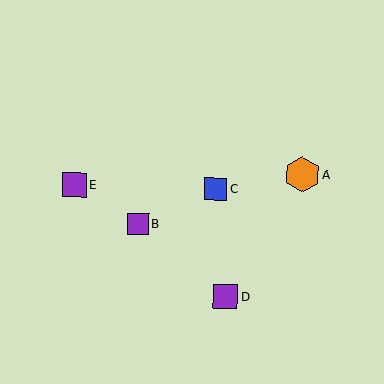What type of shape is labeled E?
Shape E is a purple square.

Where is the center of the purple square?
The center of the purple square is at (225, 297).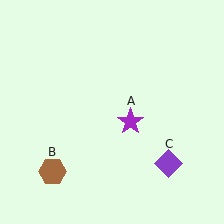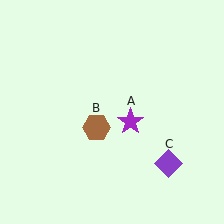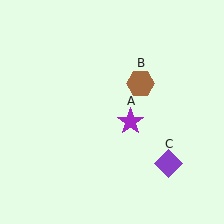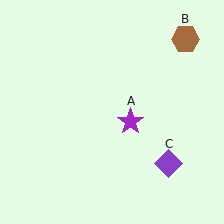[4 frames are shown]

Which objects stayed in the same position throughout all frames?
Purple star (object A) and purple diamond (object C) remained stationary.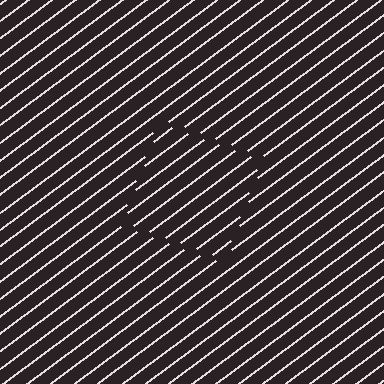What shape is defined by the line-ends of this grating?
An illusory square. The interior of the shape contains the same grating, shifted by half a period — the contour is defined by the phase discontinuity where line-ends from the inner and outer gratings abut.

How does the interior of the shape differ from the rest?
The interior of the shape contains the same grating, shifted by half a period — the contour is defined by the phase discontinuity where line-ends from the inner and outer gratings abut.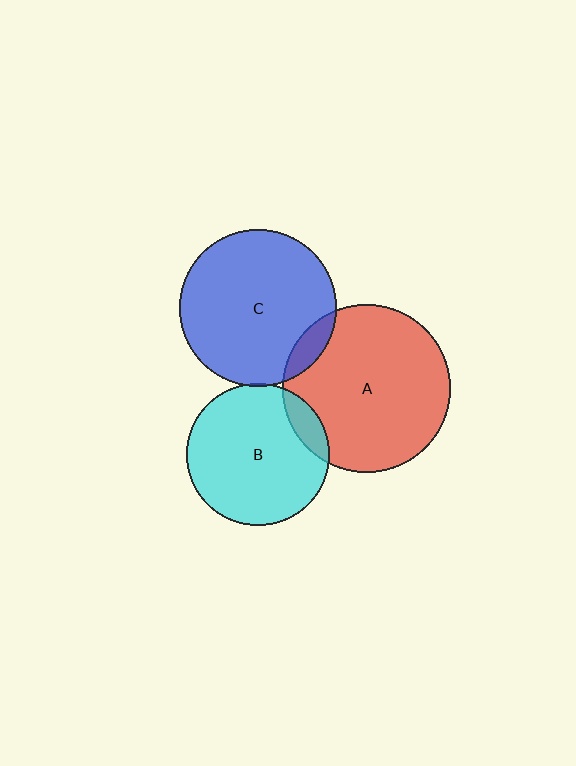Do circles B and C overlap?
Yes.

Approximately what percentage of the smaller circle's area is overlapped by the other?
Approximately 5%.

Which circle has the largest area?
Circle A (red).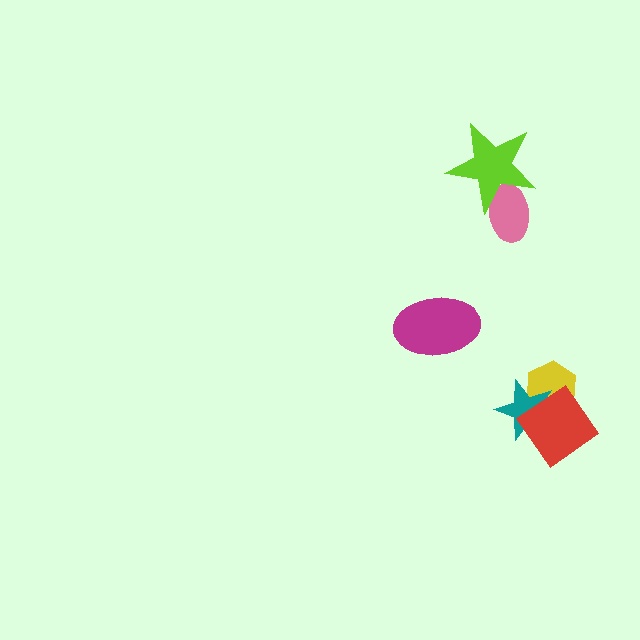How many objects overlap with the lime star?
1 object overlaps with the lime star.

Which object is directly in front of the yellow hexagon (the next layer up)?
The teal star is directly in front of the yellow hexagon.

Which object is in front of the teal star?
The red diamond is in front of the teal star.